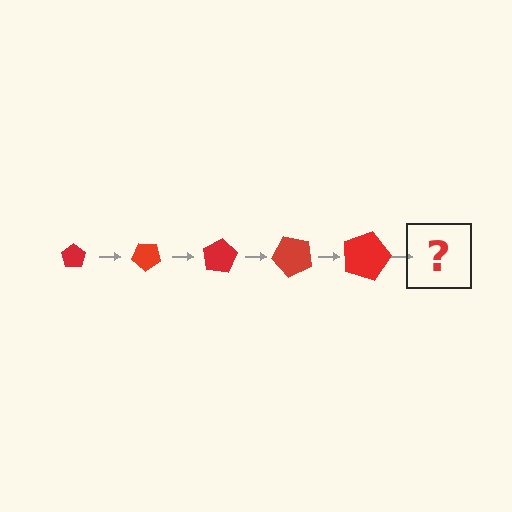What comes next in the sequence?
The next element should be a pentagon, larger than the previous one and rotated 200 degrees from the start.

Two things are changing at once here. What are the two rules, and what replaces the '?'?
The two rules are that the pentagon grows larger each step and it rotates 40 degrees each step. The '?' should be a pentagon, larger than the previous one and rotated 200 degrees from the start.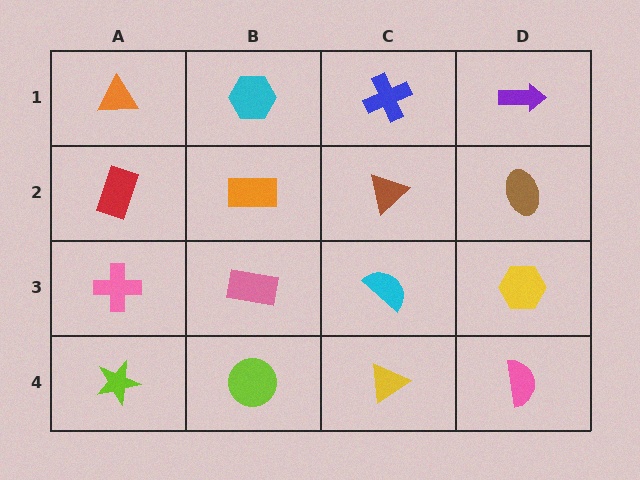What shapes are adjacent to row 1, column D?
A brown ellipse (row 2, column D), a blue cross (row 1, column C).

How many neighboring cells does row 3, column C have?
4.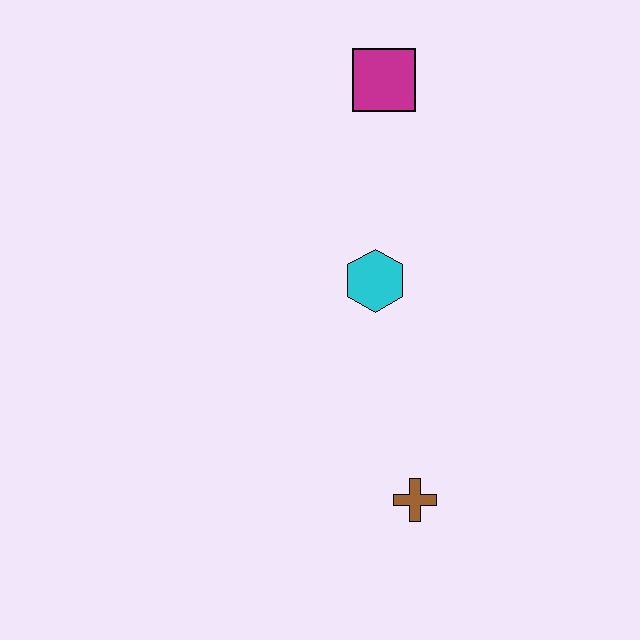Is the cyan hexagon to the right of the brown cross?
No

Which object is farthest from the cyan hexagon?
The brown cross is farthest from the cyan hexagon.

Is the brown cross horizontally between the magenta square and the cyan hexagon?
No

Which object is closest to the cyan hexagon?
The magenta square is closest to the cyan hexagon.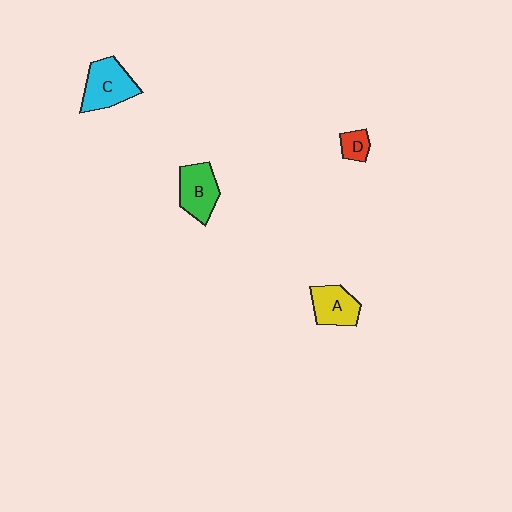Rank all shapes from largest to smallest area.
From largest to smallest: C (cyan), B (green), A (yellow), D (red).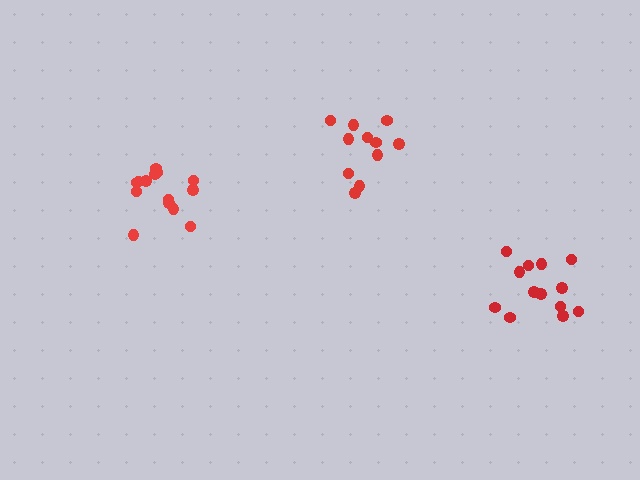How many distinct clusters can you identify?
There are 3 distinct clusters.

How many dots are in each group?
Group 1: 14 dots, Group 2: 11 dots, Group 3: 13 dots (38 total).